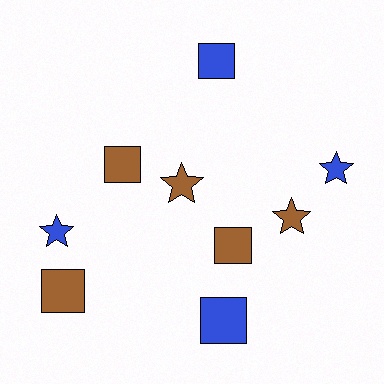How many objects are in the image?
There are 9 objects.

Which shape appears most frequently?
Square, with 5 objects.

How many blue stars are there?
There are 2 blue stars.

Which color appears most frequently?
Brown, with 5 objects.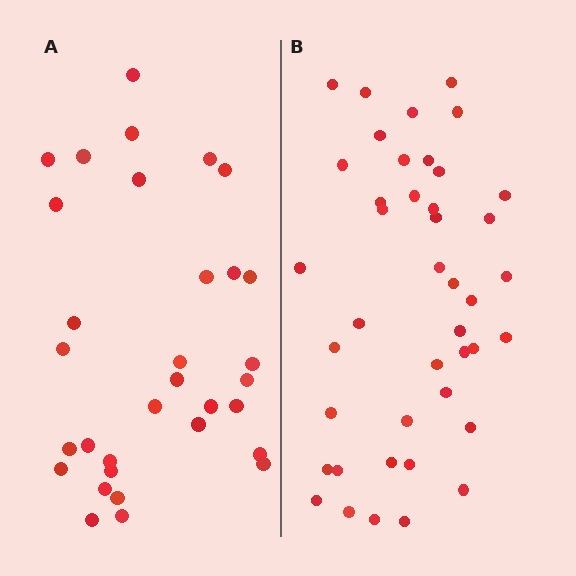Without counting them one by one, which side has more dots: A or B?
Region B (the right region) has more dots.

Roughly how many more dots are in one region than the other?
Region B has roughly 10 or so more dots than region A.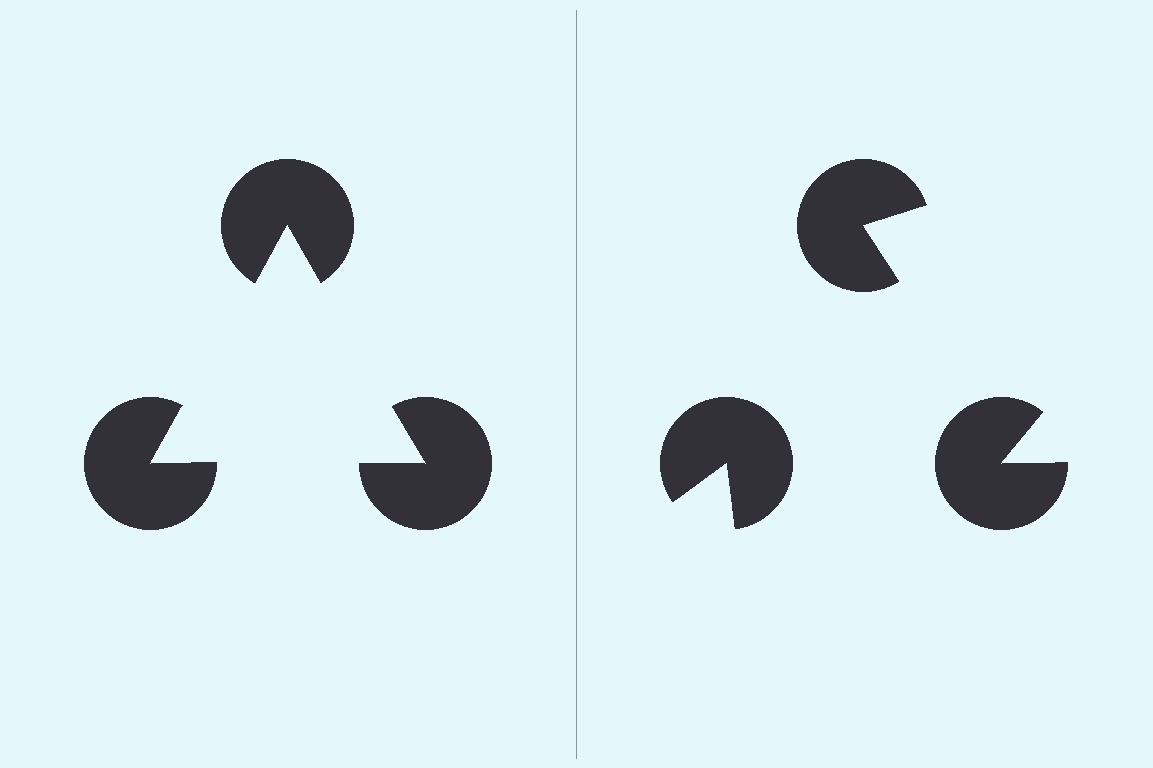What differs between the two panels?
The pac-man discs are positioned identically on both sides; only the wedge orientations differ. On the left they align to a triangle; on the right they are misaligned.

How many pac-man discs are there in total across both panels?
6 — 3 on each side.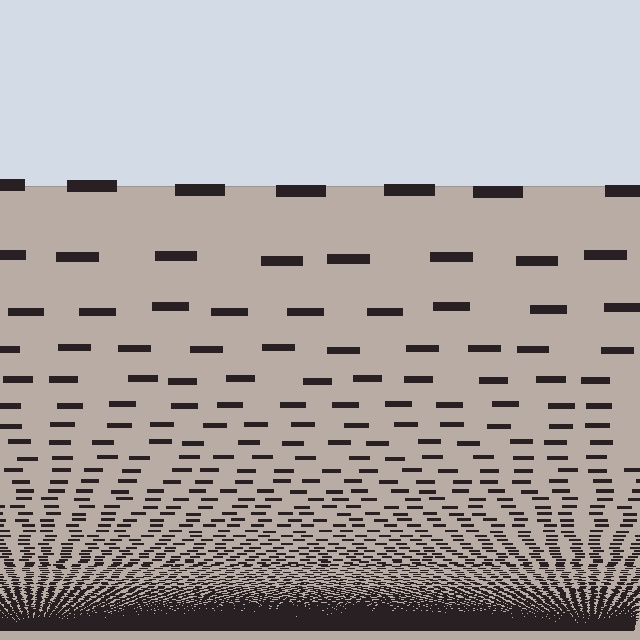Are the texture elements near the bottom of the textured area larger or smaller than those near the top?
Smaller. The gradient is inverted — elements near the bottom are smaller and denser.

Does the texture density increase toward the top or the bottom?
Density increases toward the bottom.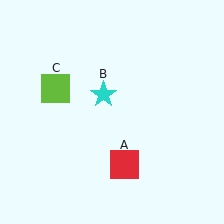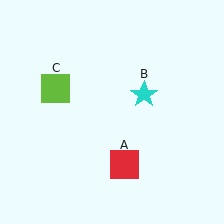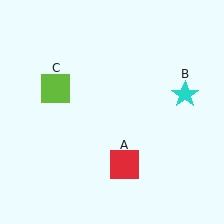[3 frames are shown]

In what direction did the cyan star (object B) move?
The cyan star (object B) moved right.